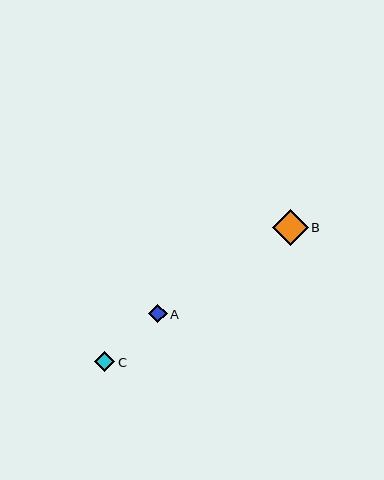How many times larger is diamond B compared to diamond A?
Diamond B is approximately 1.9 times the size of diamond A.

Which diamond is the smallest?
Diamond A is the smallest with a size of approximately 18 pixels.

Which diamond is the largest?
Diamond B is the largest with a size of approximately 36 pixels.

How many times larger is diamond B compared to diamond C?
Diamond B is approximately 1.7 times the size of diamond C.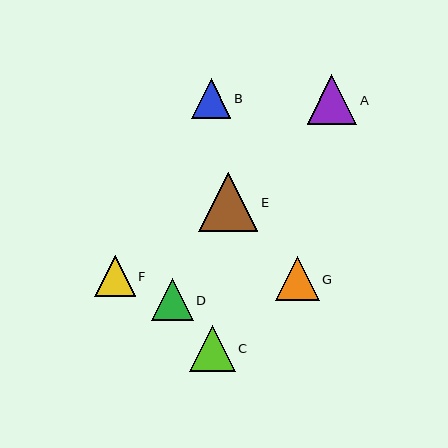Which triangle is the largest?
Triangle E is the largest with a size of approximately 60 pixels.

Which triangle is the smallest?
Triangle B is the smallest with a size of approximately 40 pixels.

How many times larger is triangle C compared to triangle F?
Triangle C is approximately 1.1 times the size of triangle F.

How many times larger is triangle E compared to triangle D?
Triangle E is approximately 1.4 times the size of triangle D.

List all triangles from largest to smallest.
From largest to smallest: E, A, C, G, D, F, B.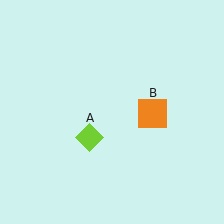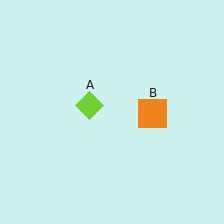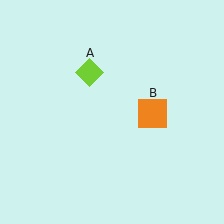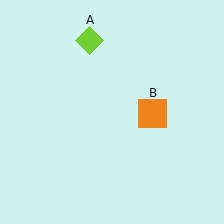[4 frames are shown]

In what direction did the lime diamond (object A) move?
The lime diamond (object A) moved up.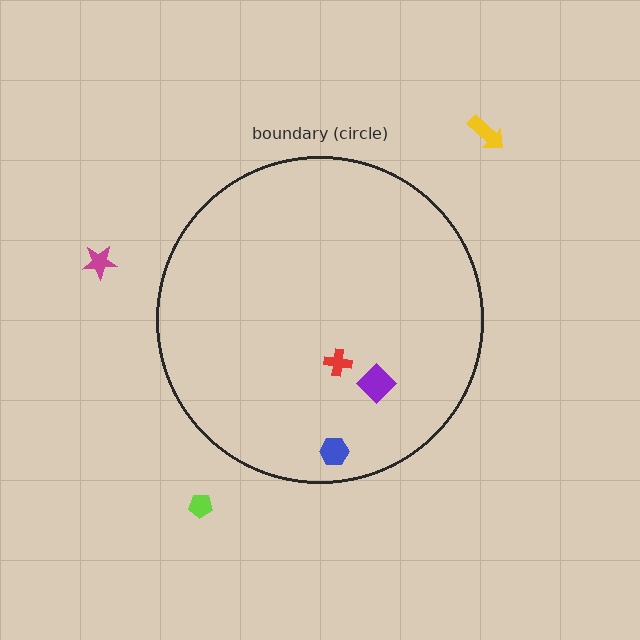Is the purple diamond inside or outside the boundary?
Inside.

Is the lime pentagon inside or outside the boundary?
Outside.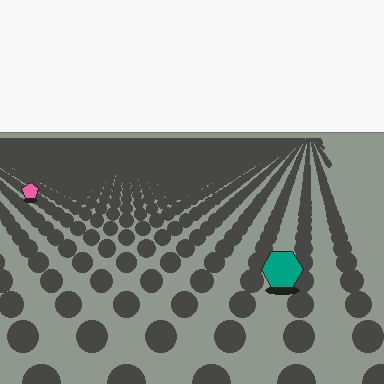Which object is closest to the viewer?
The teal hexagon is closest. The texture marks near it are larger and more spread out.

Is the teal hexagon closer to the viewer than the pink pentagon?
Yes. The teal hexagon is closer — you can tell from the texture gradient: the ground texture is coarser near it.